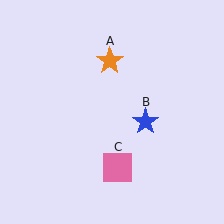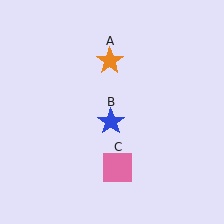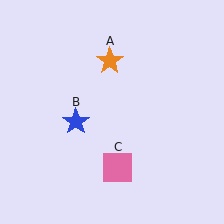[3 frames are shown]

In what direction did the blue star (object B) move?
The blue star (object B) moved left.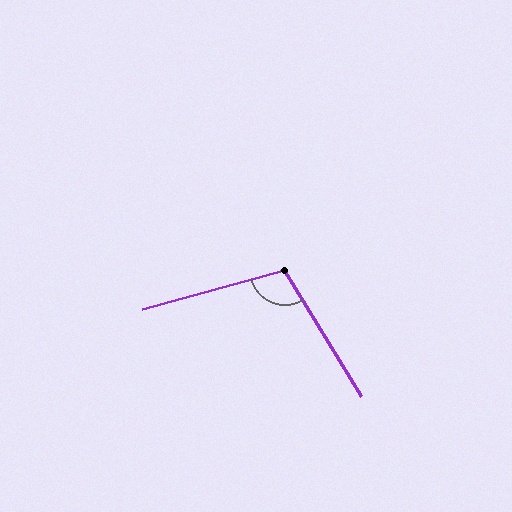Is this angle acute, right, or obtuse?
It is obtuse.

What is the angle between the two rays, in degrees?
Approximately 106 degrees.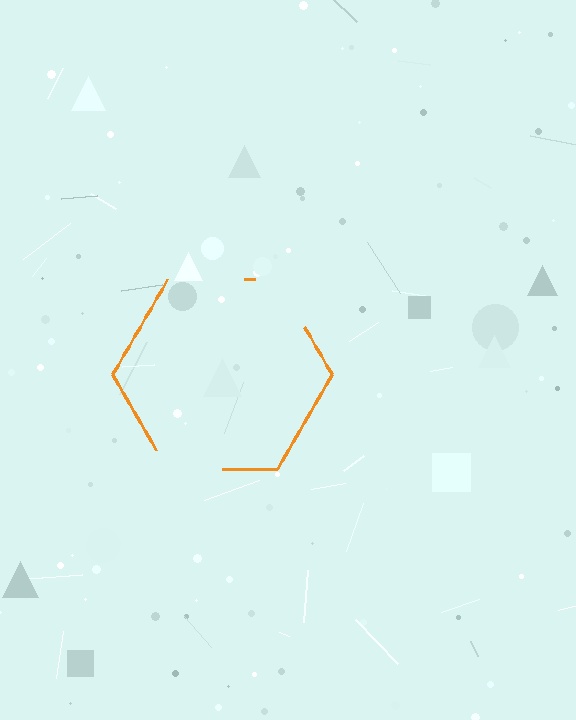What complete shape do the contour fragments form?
The contour fragments form a hexagon.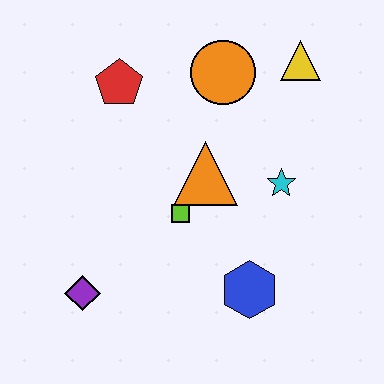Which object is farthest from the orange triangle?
The purple diamond is farthest from the orange triangle.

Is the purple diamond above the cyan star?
No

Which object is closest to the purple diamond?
The lime square is closest to the purple diamond.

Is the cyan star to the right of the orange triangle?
Yes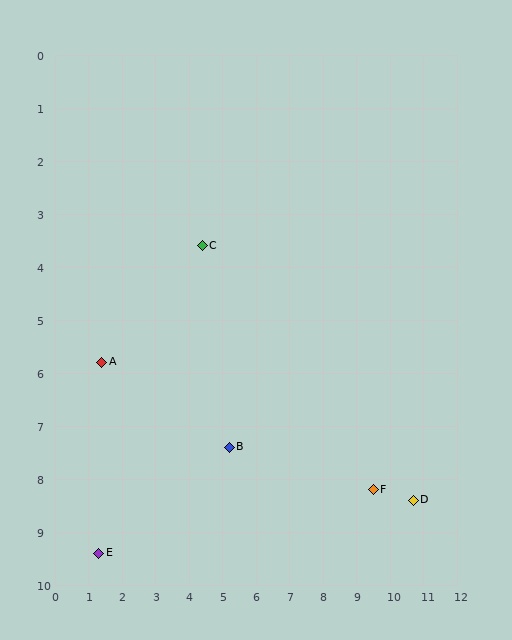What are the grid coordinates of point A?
Point A is at approximately (1.4, 5.8).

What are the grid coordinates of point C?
Point C is at approximately (4.4, 3.6).